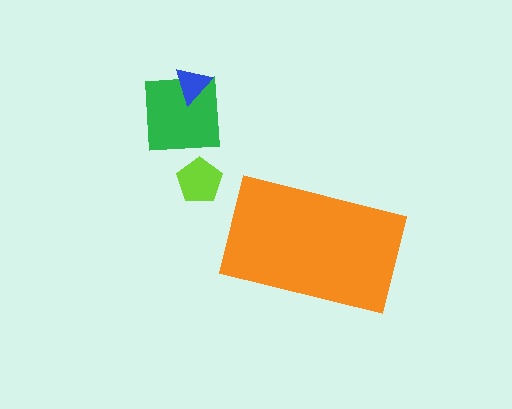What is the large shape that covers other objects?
An orange rectangle.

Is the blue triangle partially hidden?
No, the blue triangle is fully visible.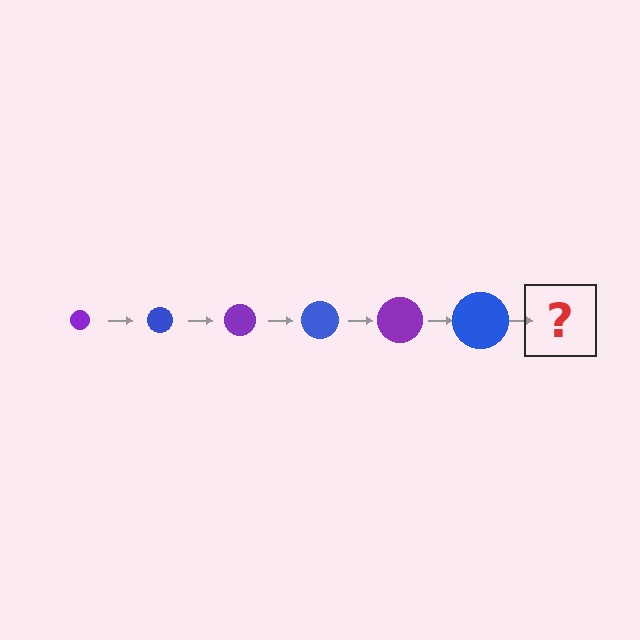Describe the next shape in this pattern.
It should be a purple circle, larger than the previous one.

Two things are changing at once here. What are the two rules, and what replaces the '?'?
The two rules are that the circle grows larger each step and the color cycles through purple and blue. The '?' should be a purple circle, larger than the previous one.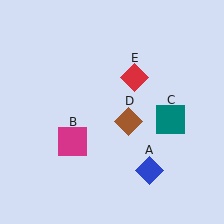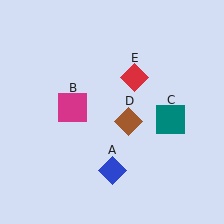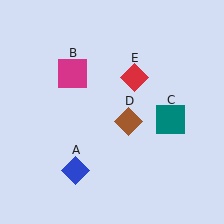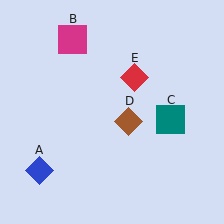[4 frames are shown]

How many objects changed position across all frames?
2 objects changed position: blue diamond (object A), magenta square (object B).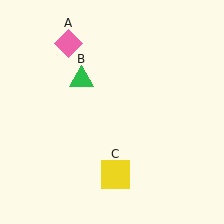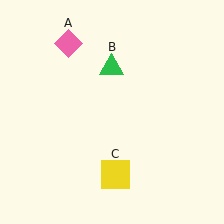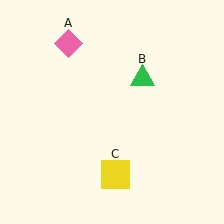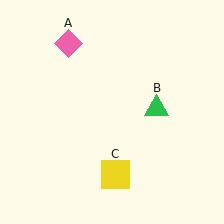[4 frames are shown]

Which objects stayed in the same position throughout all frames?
Pink diamond (object A) and yellow square (object C) remained stationary.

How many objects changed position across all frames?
1 object changed position: green triangle (object B).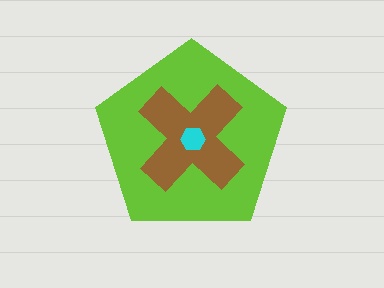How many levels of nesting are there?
3.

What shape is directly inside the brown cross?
The cyan hexagon.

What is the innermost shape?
The cyan hexagon.